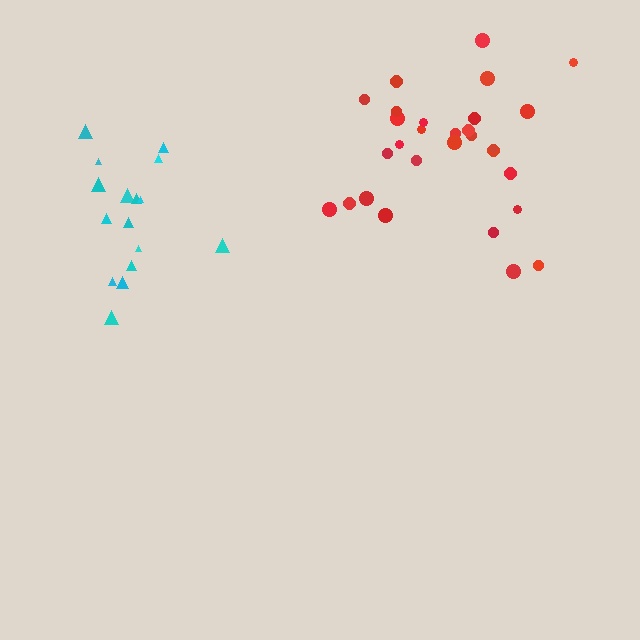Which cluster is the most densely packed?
Cyan.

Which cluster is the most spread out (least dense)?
Red.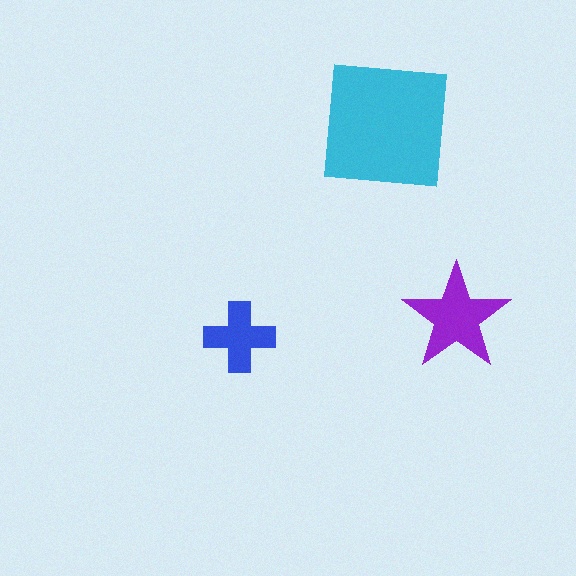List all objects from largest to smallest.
The cyan square, the purple star, the blue cross.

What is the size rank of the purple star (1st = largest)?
2nd.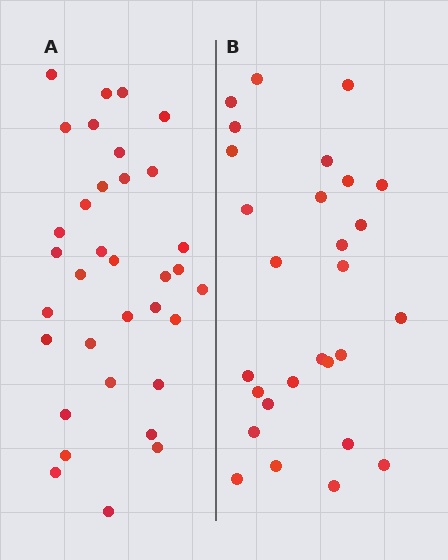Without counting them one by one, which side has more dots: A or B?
Region A (the left region) has more dots.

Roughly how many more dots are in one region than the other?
Region A has about 6 more dots than region B.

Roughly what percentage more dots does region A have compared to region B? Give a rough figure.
About 20% more.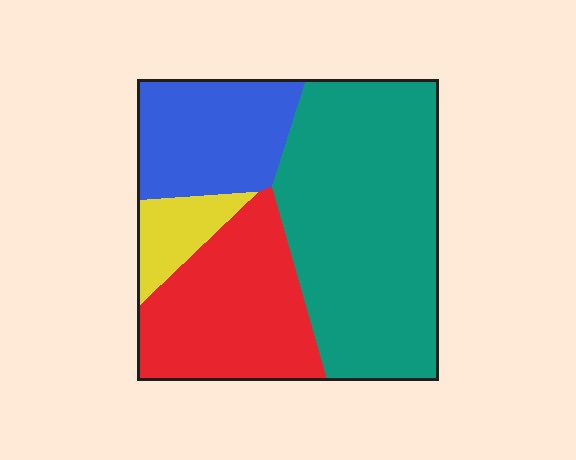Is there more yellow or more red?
Red.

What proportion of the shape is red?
Red covers roughly 25% of the shape.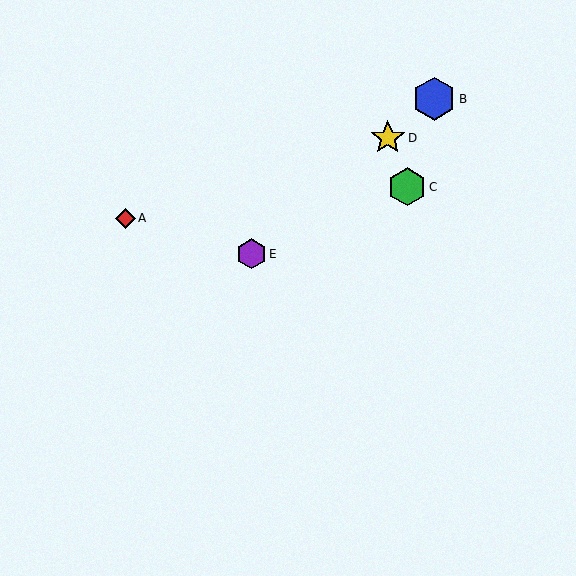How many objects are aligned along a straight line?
3 objects (B, D, E) are aligned along a straight line.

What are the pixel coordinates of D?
Object D is at (388, 138).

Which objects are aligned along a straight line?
Objects B, D, E are aligned along a straight line.